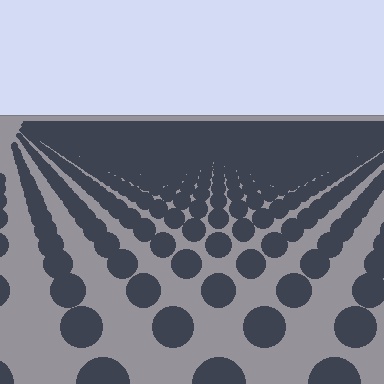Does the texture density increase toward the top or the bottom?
Density increases toward the top.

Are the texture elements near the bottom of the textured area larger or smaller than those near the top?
Larger. Near the bottom, elements are closer to the viewer and appear at a bigger on-screen size.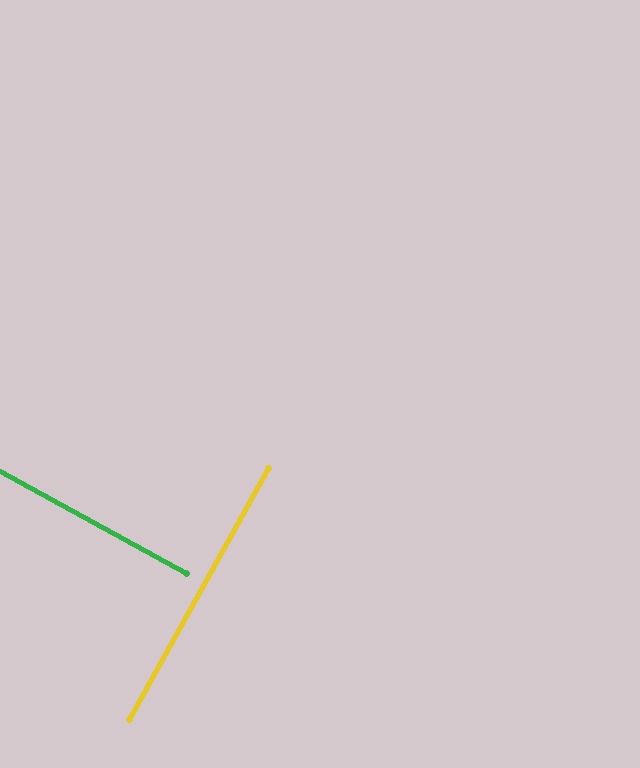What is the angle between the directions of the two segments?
Approximately 90 degrees.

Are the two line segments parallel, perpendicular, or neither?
Perpendicular — they meet at approximately 90°.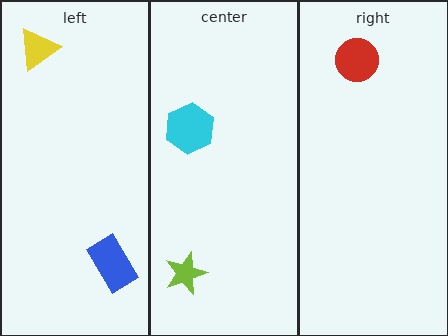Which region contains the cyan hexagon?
The center region.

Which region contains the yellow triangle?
The left region.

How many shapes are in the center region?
2.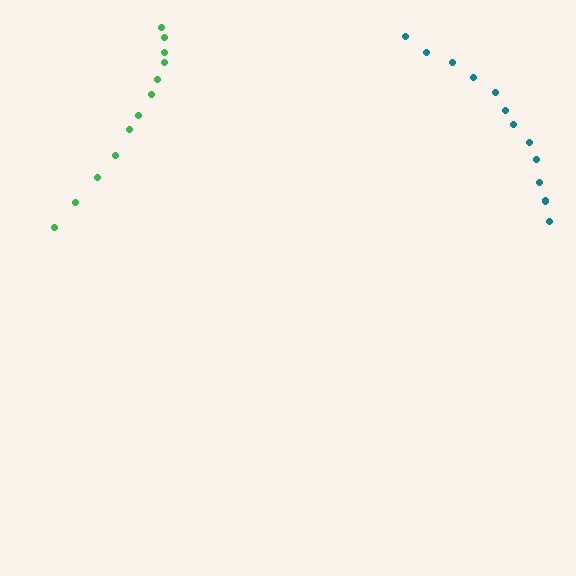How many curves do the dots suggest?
There are 2 distinct paths.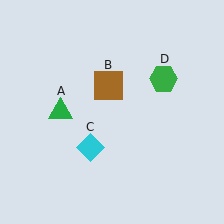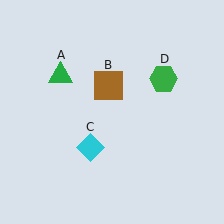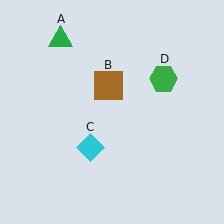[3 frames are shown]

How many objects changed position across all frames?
1 object changed position: green triangle (object A).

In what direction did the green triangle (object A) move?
The green triangle (object A) moved up.